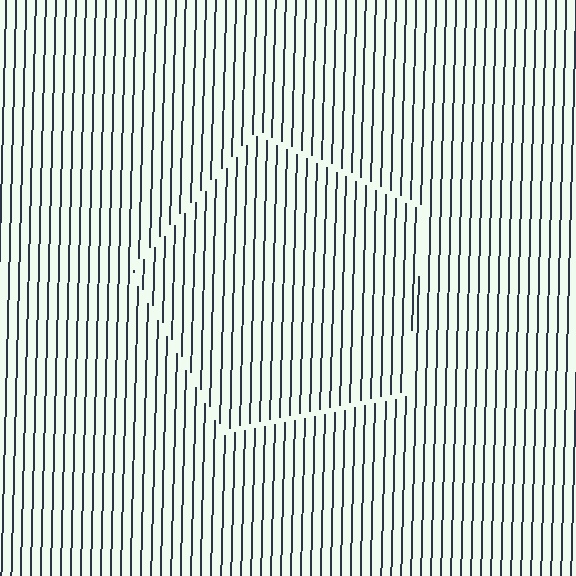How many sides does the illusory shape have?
5 sides — the line-ends trace a pentagon.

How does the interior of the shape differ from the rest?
The interior of the shape contains the same grating, shifted by half a period — the contour is defined by the phase discontinuity where line-ends from the inner and outer gratings abut.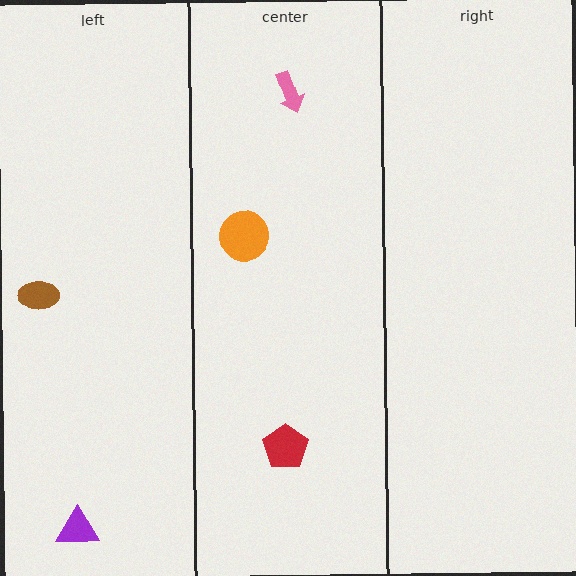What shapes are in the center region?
The pink arrow, the red pentagon, the orange circle.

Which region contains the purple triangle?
The left region.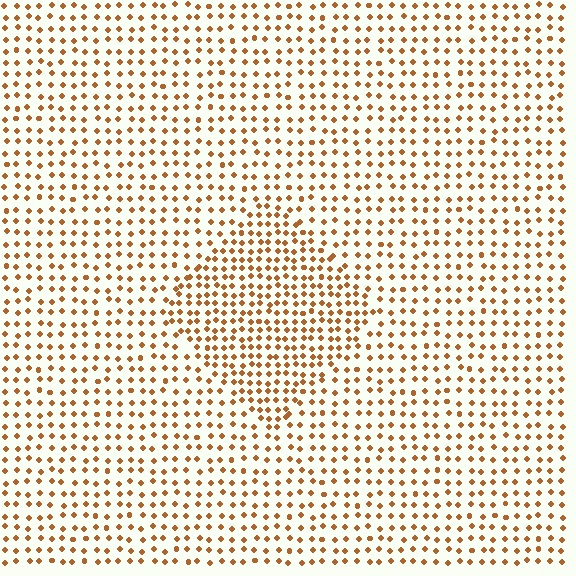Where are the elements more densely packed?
The elements are more densely packed inside the diamond boundary.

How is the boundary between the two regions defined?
The boundary is defined by a change in element density (approximately 1.7x ratio). All elements are the same color, size, and shape.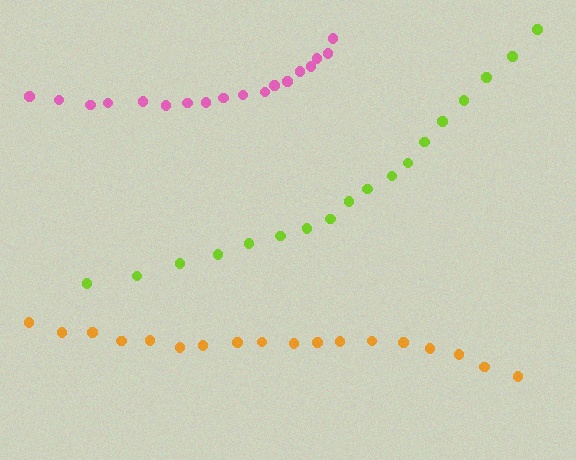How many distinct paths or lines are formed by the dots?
There are 3 distinct paths.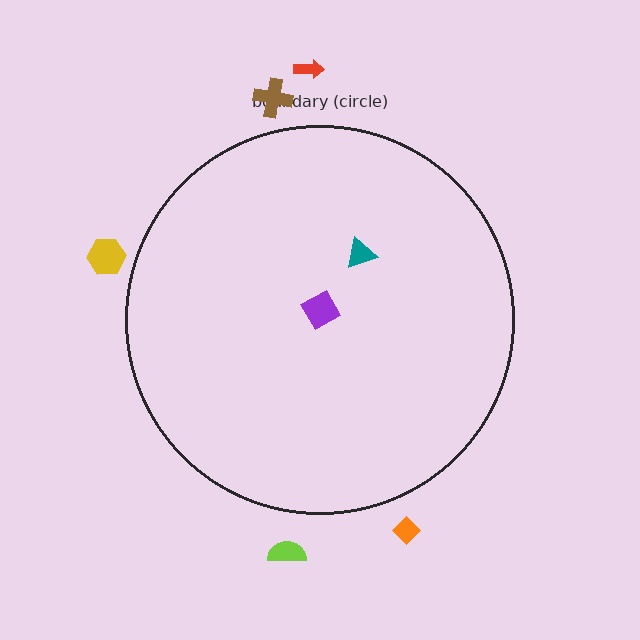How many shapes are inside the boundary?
2 inside, 5 outside.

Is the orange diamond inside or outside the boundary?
Outside.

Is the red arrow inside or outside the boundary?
Outside.